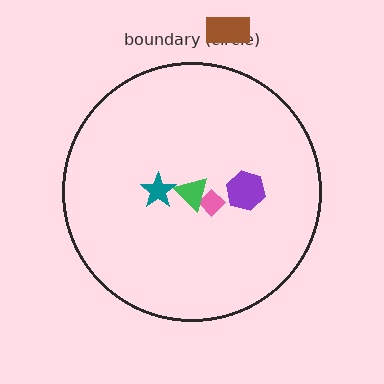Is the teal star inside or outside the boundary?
Inside.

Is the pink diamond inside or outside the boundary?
Inside.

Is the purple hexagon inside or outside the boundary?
Inside.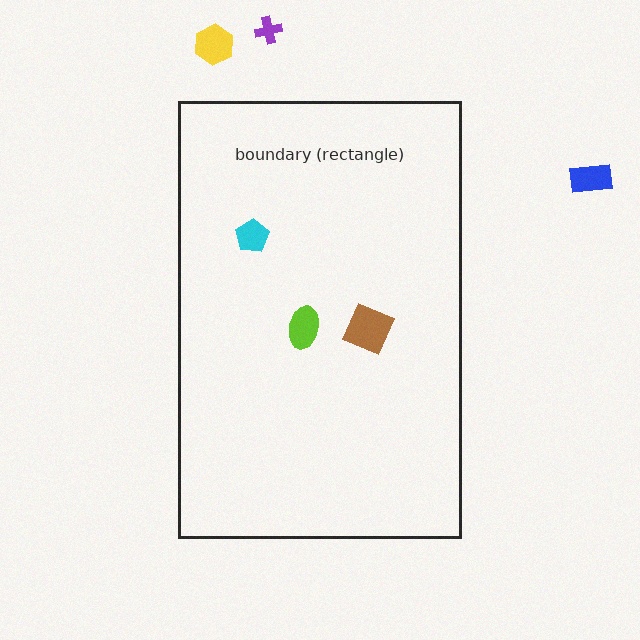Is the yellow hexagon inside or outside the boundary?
Outside.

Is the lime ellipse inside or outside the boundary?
Inside.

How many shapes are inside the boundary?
3 inside, 3 outside.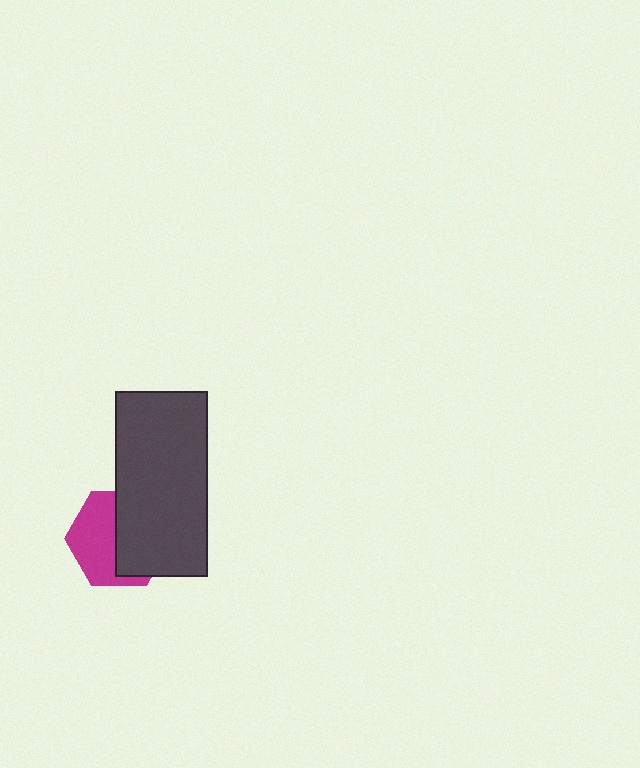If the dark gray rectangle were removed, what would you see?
You would see the complete magenta hexagon.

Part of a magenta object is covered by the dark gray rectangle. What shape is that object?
It is a hexagon.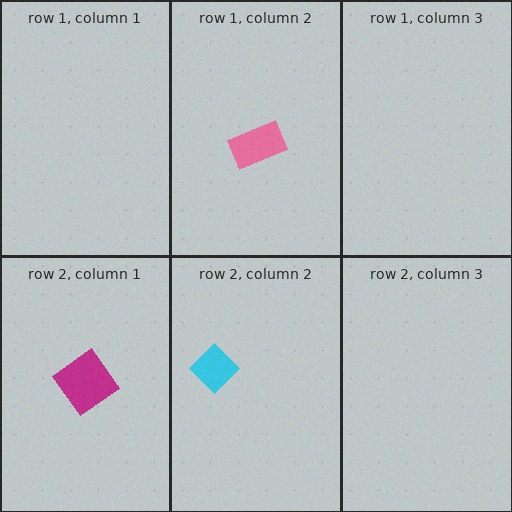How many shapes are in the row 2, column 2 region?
1.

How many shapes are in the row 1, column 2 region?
1.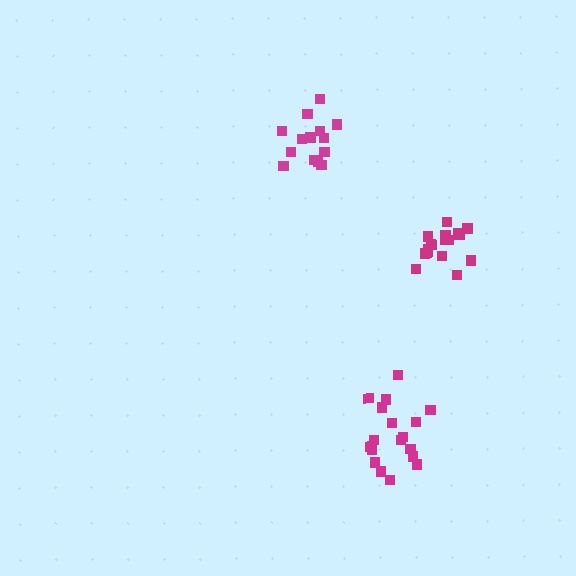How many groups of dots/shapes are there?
There are 3 groups.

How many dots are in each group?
Group 1: 15 dots, Group 2: 18 dots, Group 3: 18 dots (51 total).